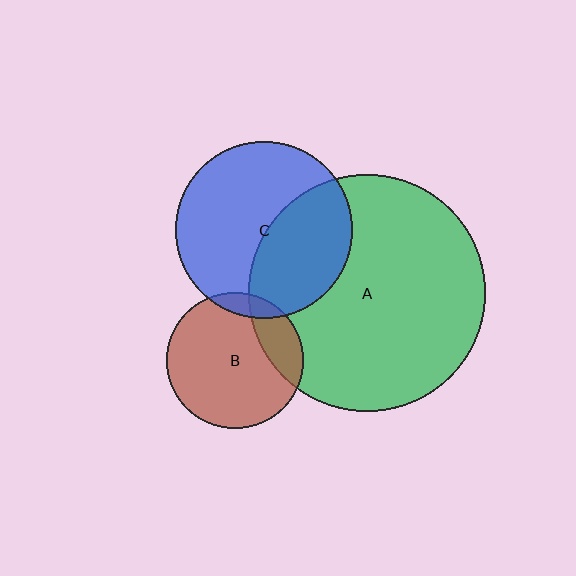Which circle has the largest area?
Circle A (green).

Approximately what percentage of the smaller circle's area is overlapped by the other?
Approximately 20%.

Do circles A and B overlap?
Yes.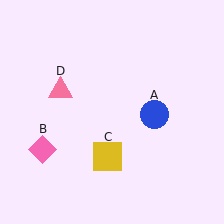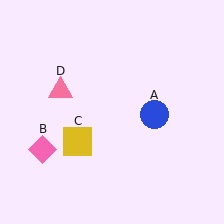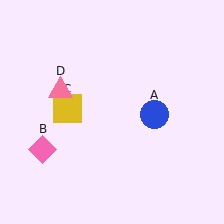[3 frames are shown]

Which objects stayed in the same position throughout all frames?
Blue circle (object A) and pink diamond (object B) and pink triangle (object D) remained stationary.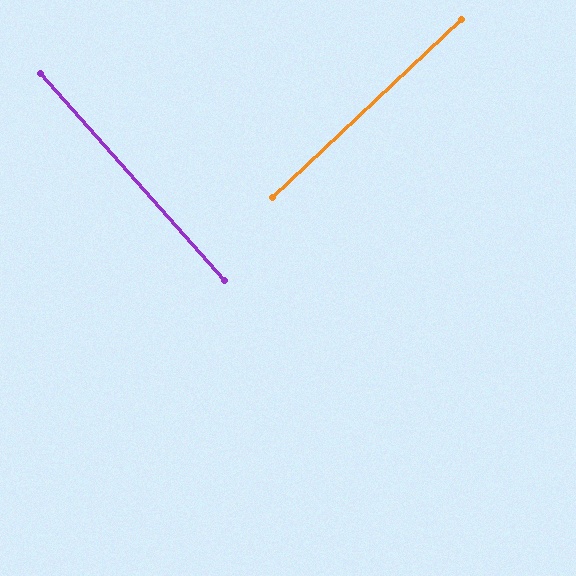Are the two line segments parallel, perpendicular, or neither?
Perpendicular — they meet at approximately 88°.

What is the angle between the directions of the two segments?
Approximately 88 degrees.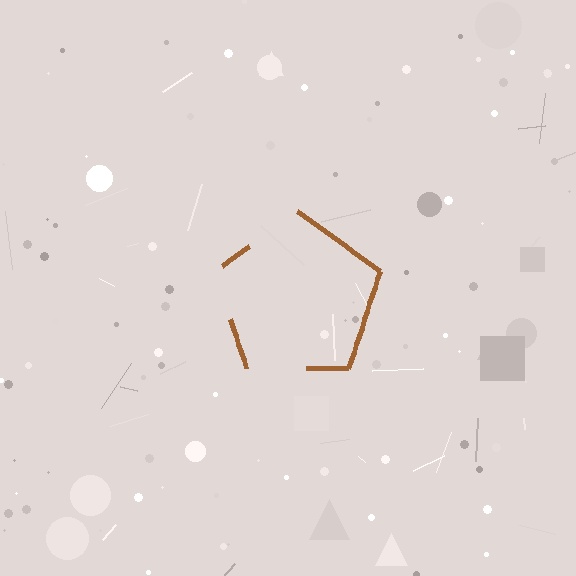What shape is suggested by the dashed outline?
The dashed outline suggests a pentagon.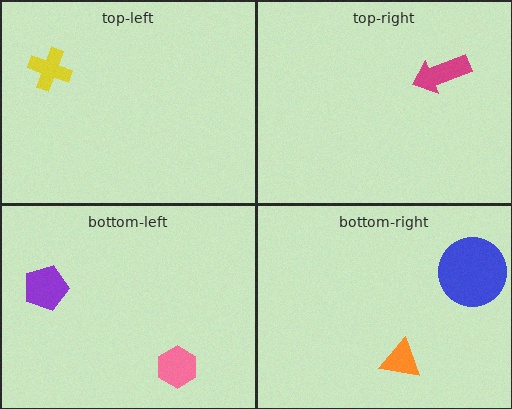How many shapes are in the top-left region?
1.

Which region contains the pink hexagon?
The bottom-left region.